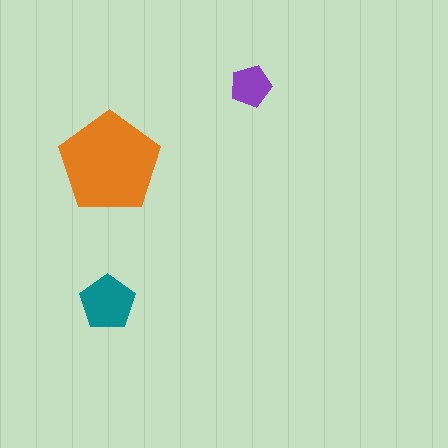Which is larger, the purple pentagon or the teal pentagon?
The teal one.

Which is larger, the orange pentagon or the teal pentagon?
The orange one.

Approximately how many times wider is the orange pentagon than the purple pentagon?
About 2.5 times wider.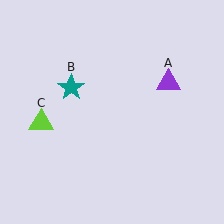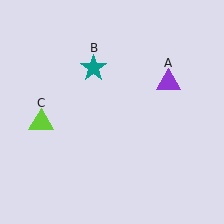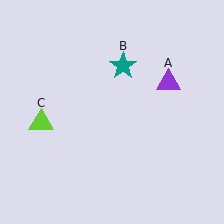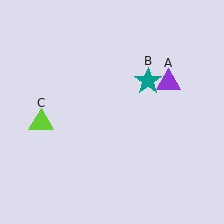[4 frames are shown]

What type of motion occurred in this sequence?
The teal star (object B) rotated clockwise around the center of the scene.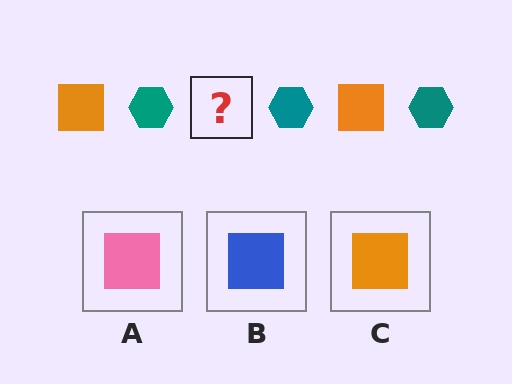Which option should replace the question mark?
Option C.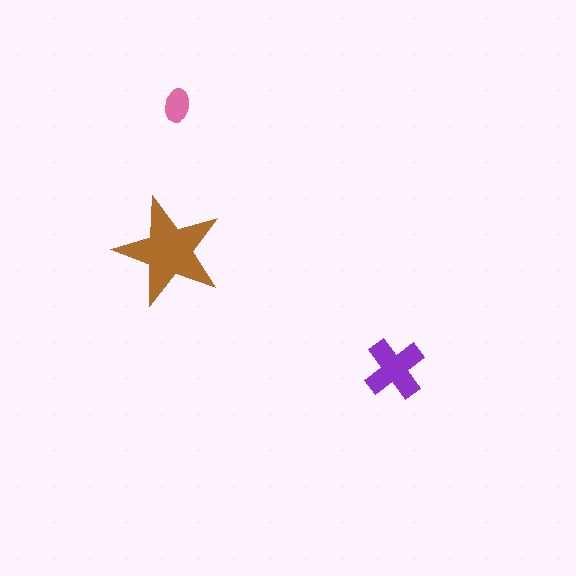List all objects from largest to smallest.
The brown star, the purple cross, the pink ellipse.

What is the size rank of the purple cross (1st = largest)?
2nd.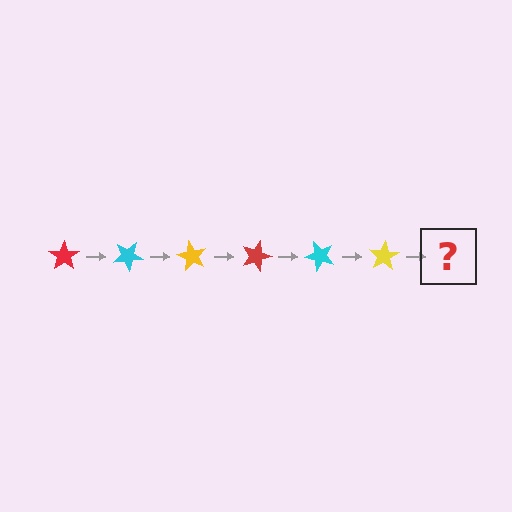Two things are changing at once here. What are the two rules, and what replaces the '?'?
The two rules are that it rotates 30 degrees each step and the color cycles through red, cyan, and yellow. The '?' should be a red star, rotated 180 degrees from the start.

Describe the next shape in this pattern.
It should be a red star, rotated 180 degrees from the start.